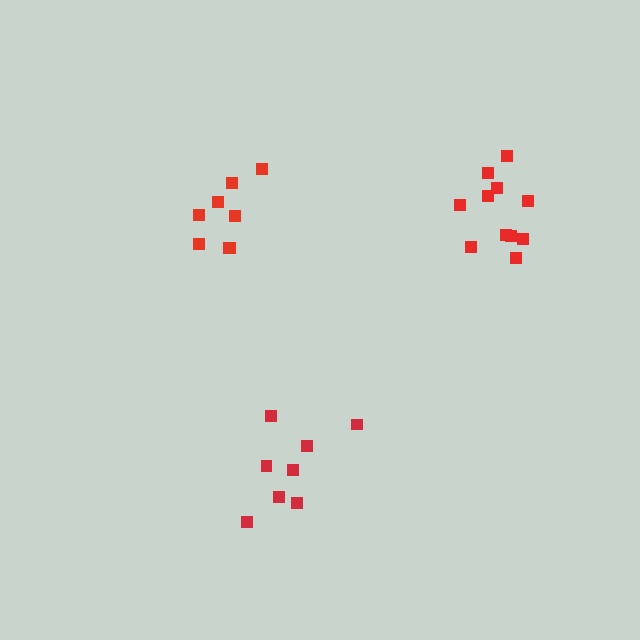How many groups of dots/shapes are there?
There are 3 groups.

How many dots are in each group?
Group 1: 8 dots, Group 2: 11 dots, Group 3: 8 dots (27 total).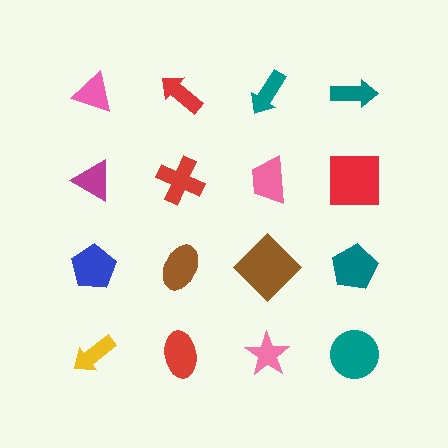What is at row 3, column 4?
A teal pentagon.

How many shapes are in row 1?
4 shapes.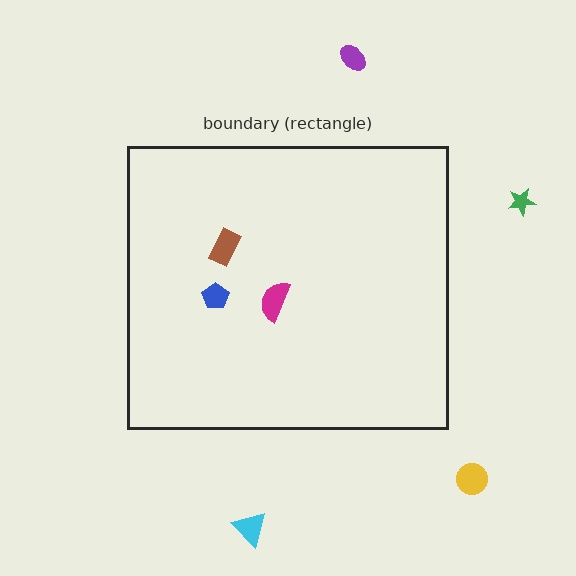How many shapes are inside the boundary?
3 inside, 4 outside.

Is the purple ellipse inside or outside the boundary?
Outside.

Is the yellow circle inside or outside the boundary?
Outside.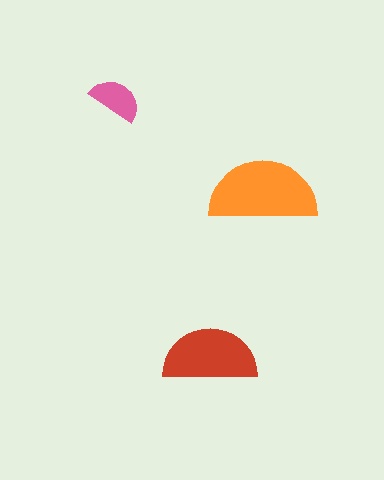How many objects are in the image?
There are 3 objects in the image.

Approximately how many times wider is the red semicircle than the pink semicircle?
About 2 times wider.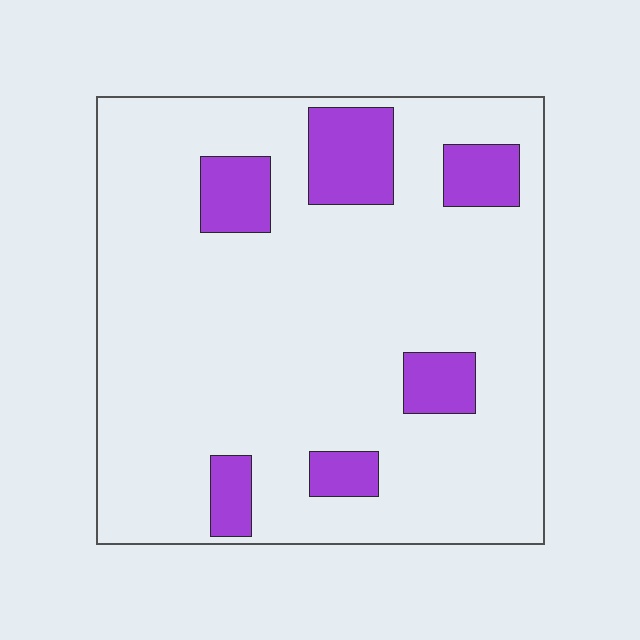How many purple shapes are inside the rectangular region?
6.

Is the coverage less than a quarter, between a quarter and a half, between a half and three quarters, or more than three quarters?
Less than a quarter.